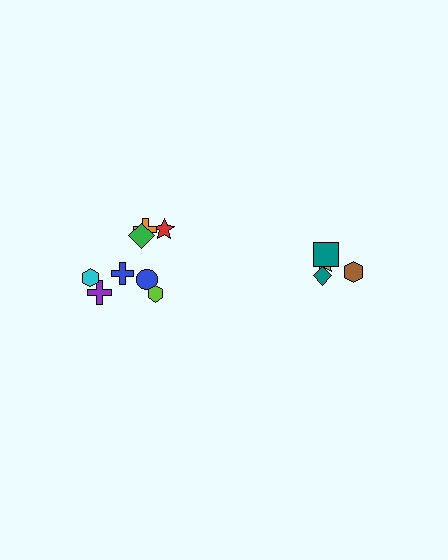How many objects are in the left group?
There are 8 objects.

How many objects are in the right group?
There are 4 objects.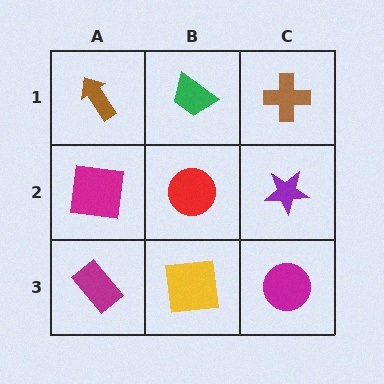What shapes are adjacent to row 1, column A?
A magenta square (row 2, column A), a green trapezoid (row 1, column B).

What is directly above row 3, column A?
A magenta square.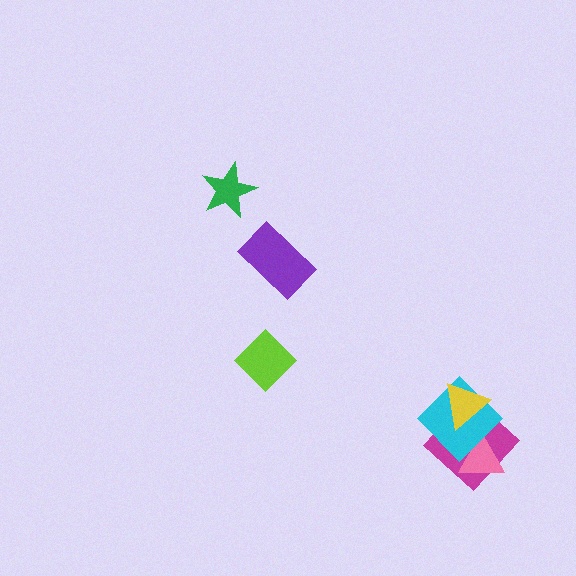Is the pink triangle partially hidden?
Yes, it is partially covered by another shape.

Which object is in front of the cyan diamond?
The yellow triangle is in front of the cyan diamond.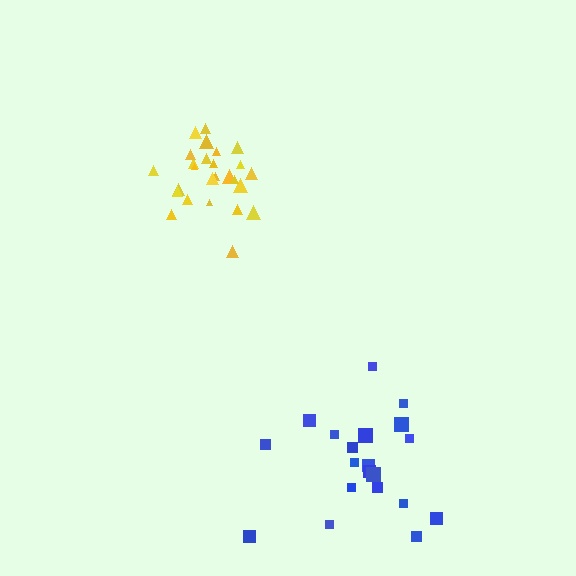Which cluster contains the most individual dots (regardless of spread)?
Yellow (27).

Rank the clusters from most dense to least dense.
yellow, blue.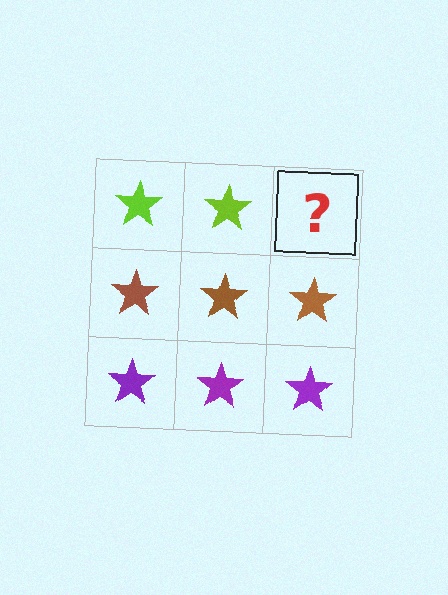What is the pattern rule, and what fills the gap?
The rule is that each row has a consistent color. The gap should be filled with a lime star.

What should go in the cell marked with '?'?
The missing cell should contain a lime star.